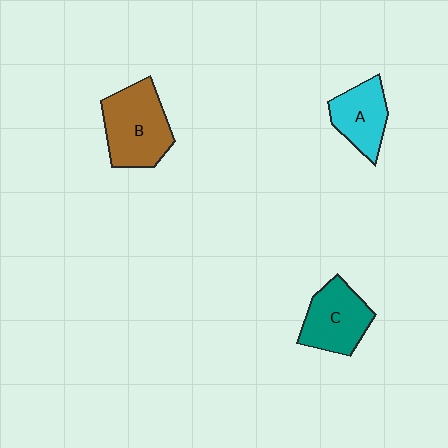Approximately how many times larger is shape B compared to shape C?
Approximately 1.2 times.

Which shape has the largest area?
Shape B (brown).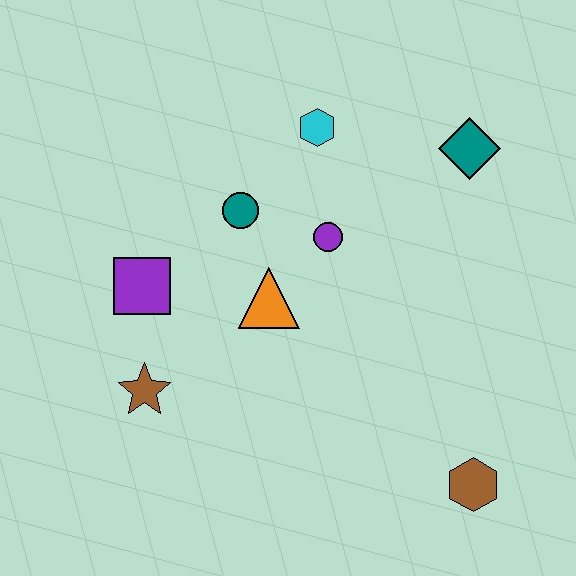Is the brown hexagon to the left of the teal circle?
No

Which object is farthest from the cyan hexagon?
The brown hexagon is farthest from the cyan hexagon.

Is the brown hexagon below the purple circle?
Yes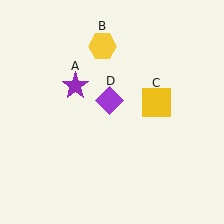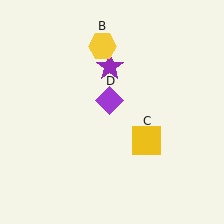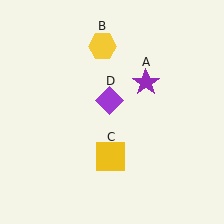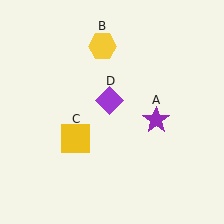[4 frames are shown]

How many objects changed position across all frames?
2 objects changed position: purple star (object A), yellow square (object C).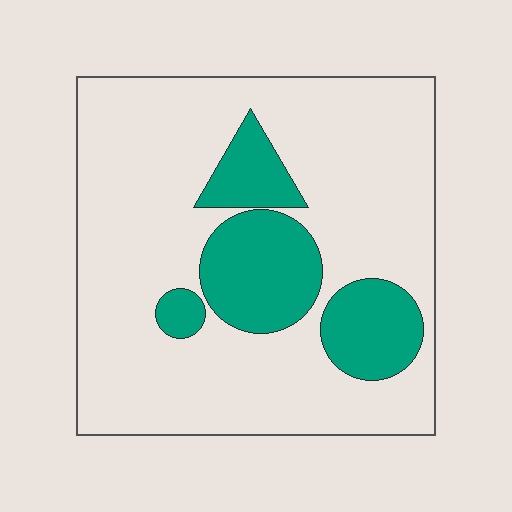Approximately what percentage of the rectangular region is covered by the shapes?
Approximately 20%.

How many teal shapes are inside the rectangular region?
4.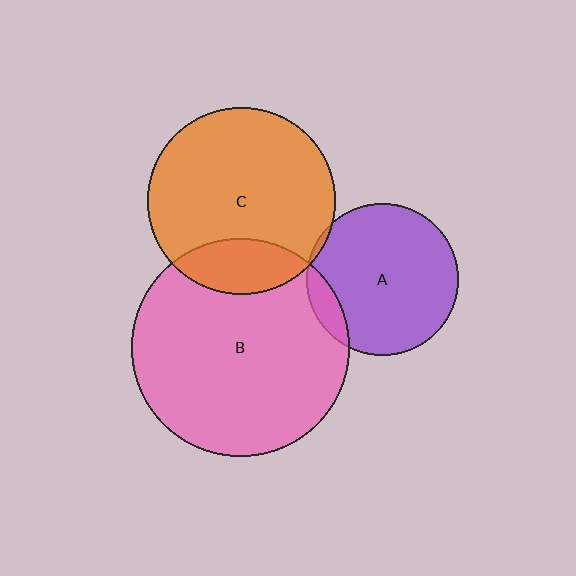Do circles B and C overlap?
Yes.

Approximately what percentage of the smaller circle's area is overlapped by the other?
Approximately 20%.